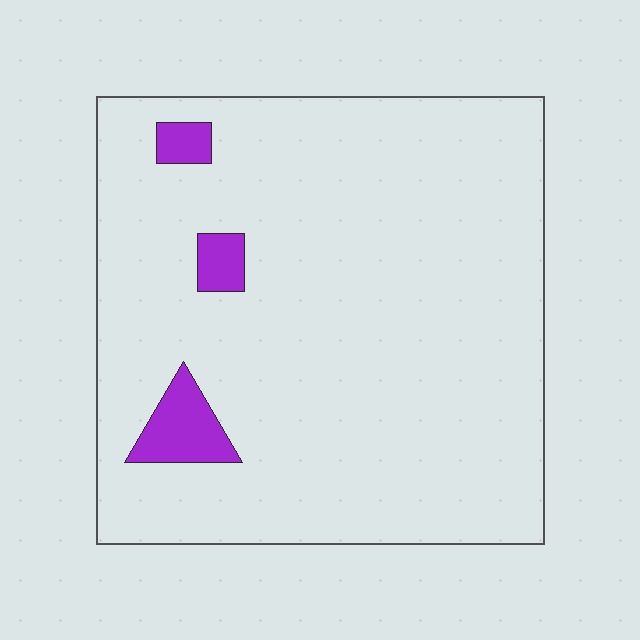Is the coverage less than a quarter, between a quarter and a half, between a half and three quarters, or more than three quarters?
Less than a quarter.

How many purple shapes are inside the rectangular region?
3.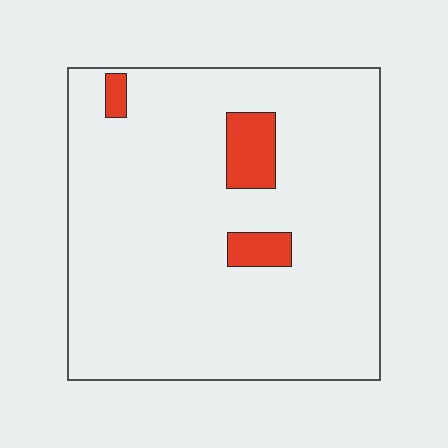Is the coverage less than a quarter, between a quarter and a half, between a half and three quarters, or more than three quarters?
Less than a quarter.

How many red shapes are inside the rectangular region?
3.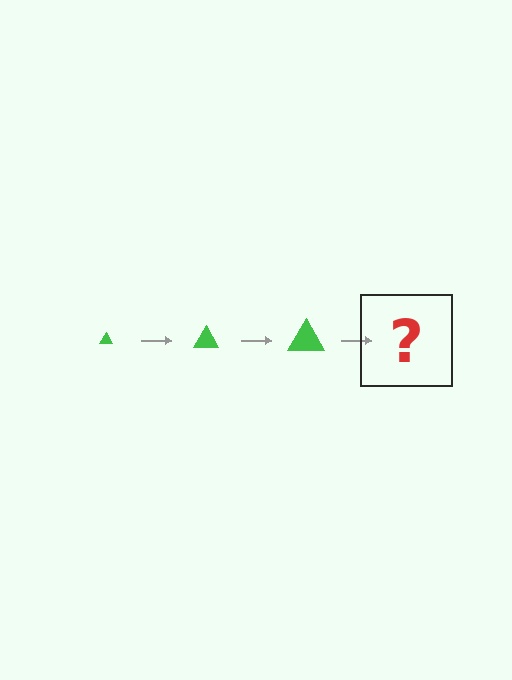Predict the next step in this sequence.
The next step is a green triangle, larger than the previous one.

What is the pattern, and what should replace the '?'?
The pattern is that the triangle gets progressively larger each step. The '?' should be a green triangle, larger than the previous one.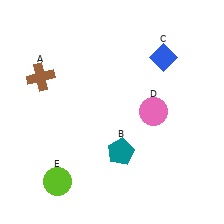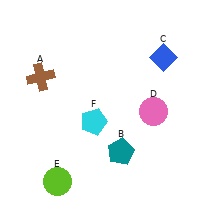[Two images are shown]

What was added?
A cyan pentagon (F) was added in Image 2.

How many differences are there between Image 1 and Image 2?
There is 1 difference between the two images.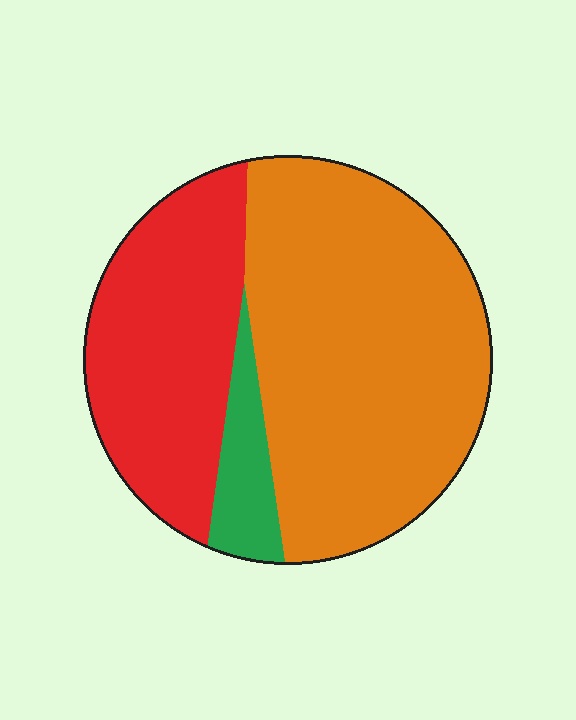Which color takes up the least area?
Green, at roughly 10%.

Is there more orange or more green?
Orange.